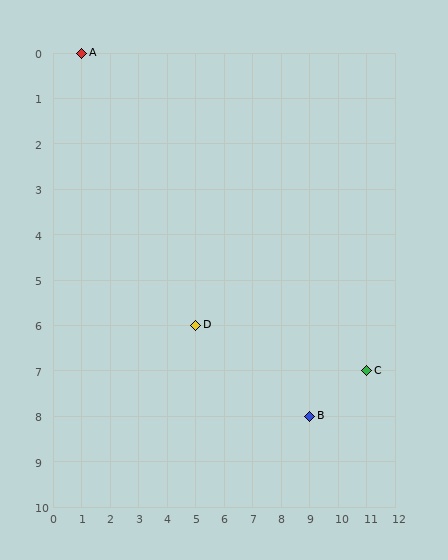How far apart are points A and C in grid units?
Points A and C are 10 columns and 7 rows apart (about 12.2 grid units diagonally).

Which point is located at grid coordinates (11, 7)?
Point C is at (11, 7).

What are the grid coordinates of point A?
Point A is at grid coordinates (1, 0).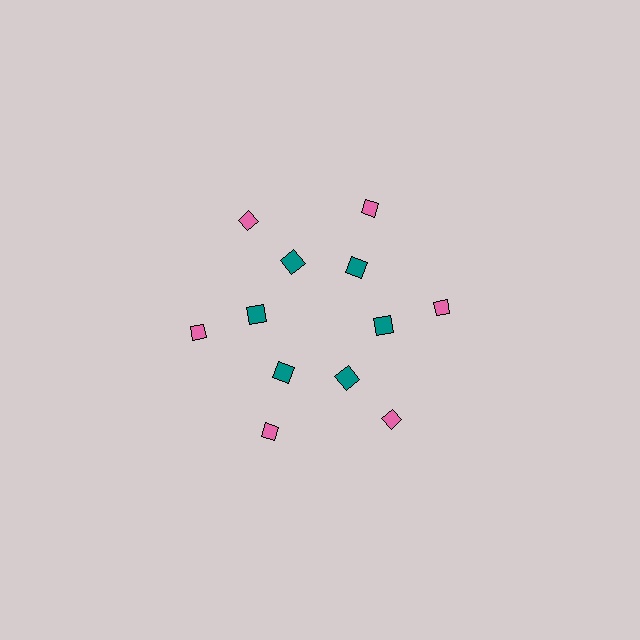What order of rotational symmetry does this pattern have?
This pattern has 6-fold rotational symmetry.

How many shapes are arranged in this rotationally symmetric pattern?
There are 12 shapes, arranged in 6 groups of 2.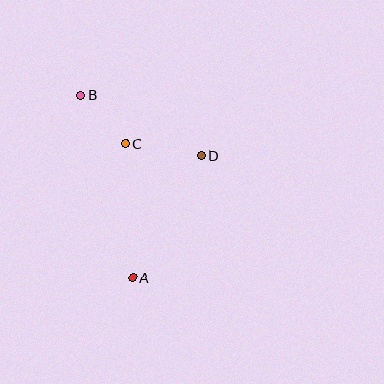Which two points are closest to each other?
Points B and C are closest to each other.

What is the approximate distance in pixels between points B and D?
The distance between B and D is approximately 135 pixels.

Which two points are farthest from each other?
Points A and B are farthest from each other.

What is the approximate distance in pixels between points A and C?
The distance between A and C is approximately 134 pixels.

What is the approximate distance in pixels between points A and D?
The distance between A and D is approximately 140 pixels.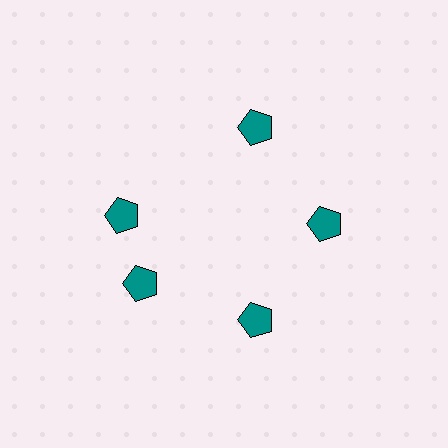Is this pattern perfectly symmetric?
No. The 5 teal pentagons are arranged in a ring, but one element near the 10 o'clock position is rotated out of alignment along the ring, breaking the 5-fold rotational symmetry.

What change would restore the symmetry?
The symmetry would be restored by rotating it back into even spacing with its neighbors so that all 5 pentagons sit at equal angles and equal distance from the center.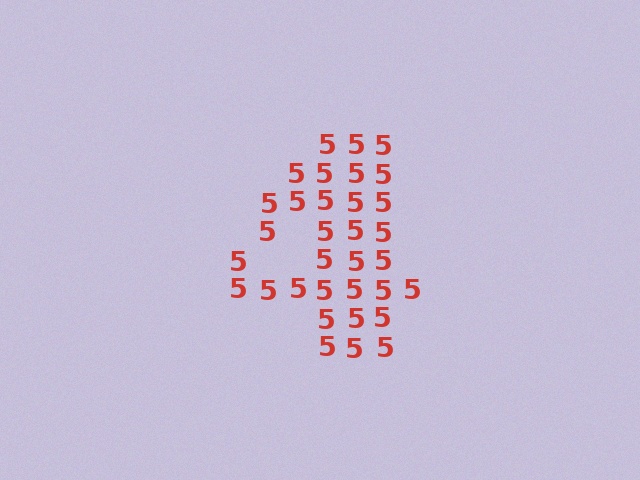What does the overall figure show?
The overall figure shows the digit 4.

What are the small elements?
The small elements are digit 5's.